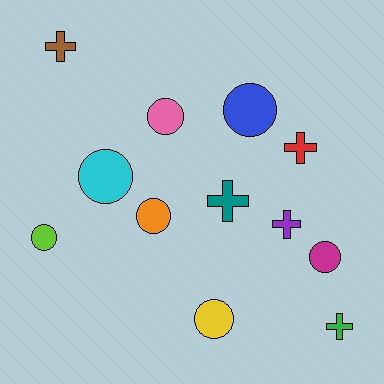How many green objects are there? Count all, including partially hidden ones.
There is 1 green object.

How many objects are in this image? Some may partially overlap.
There are 12 objects.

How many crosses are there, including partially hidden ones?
There are 5 crosses.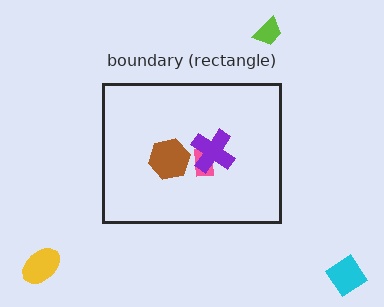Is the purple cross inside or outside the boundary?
Inside.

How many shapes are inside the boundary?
3 inside, 3 outside.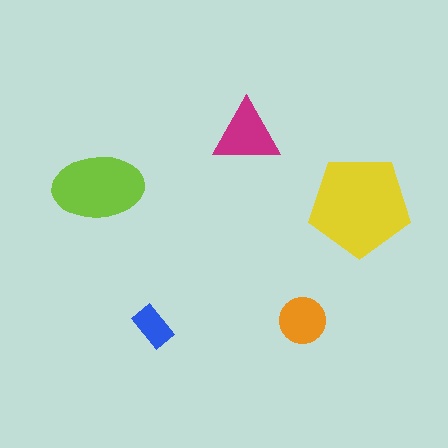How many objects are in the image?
There are 5 objects in the image.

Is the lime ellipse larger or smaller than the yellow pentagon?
Smaller.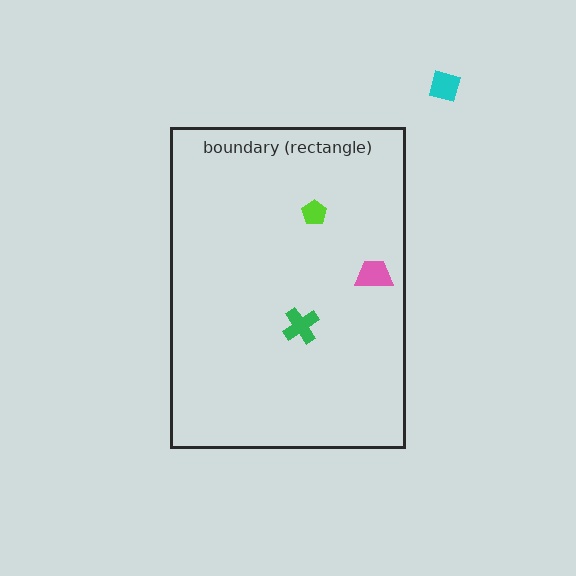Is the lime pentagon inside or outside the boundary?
Inside.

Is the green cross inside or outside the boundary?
Inside.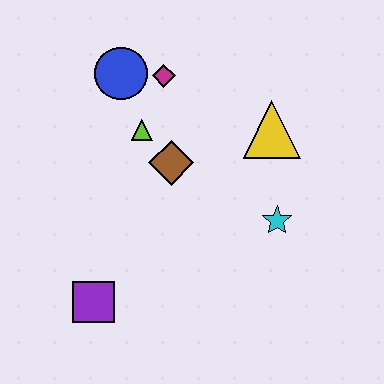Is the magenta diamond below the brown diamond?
No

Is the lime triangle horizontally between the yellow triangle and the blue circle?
Yes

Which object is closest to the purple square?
The brown diamond is closest to the purple square.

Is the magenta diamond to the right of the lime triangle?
Yes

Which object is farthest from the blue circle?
The purple square is farthest from the blue circle.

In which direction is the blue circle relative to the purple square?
The blue circle is above the purple square.